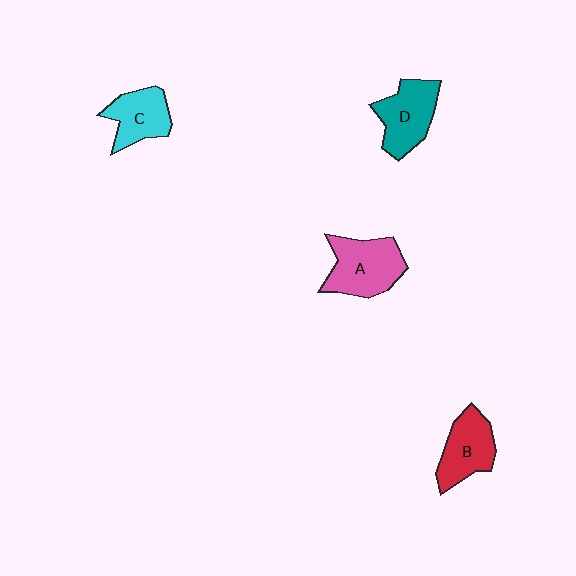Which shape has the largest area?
Shape A (pink).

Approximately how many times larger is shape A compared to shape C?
Approximately 1.3 times.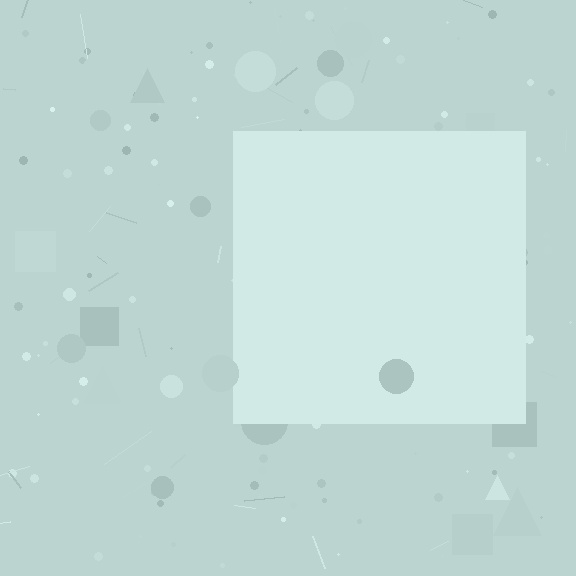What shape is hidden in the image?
A square is hidden in the image.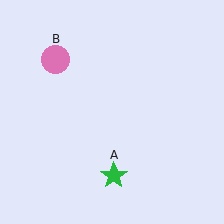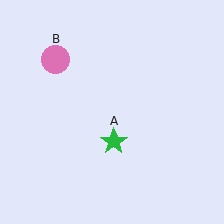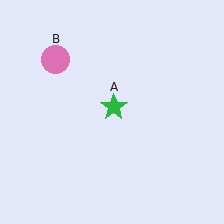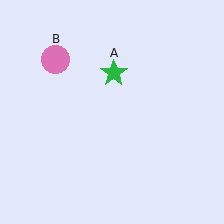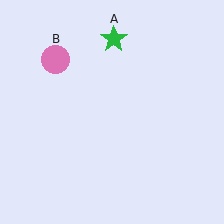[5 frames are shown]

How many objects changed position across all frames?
1 object changed position: green star (object A).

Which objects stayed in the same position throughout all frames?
Pink circle (object B) remained stationary.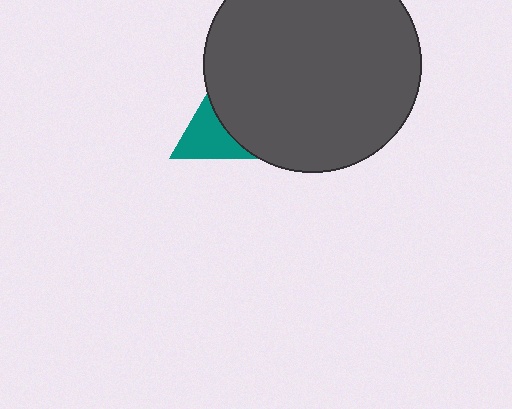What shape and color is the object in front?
The object in front is a dark gray circle.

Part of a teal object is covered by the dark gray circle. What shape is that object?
It is a triangle.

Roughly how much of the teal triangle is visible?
A small part of it is visible (roughly 37%).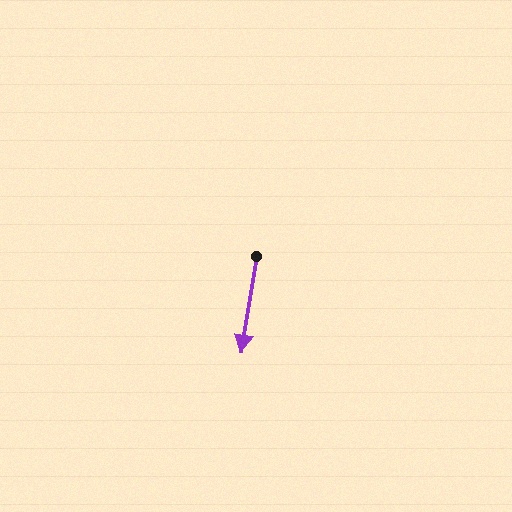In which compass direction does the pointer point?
South.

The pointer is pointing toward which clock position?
Roughly 6 o'clock.